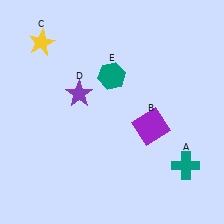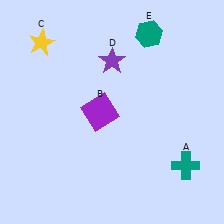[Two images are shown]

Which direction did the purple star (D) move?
The purple star (D) moved right.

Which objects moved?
The objects that moved are: the purple square (B), the purple star (D), the teal hexagon (E).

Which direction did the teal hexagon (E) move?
The teal hexagon (E) moved up.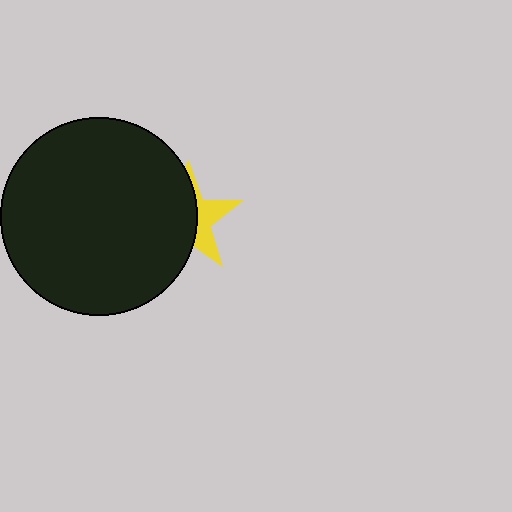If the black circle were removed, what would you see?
You would see the complete yellow star.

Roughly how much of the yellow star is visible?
A small part of it is visible (roughly 39%).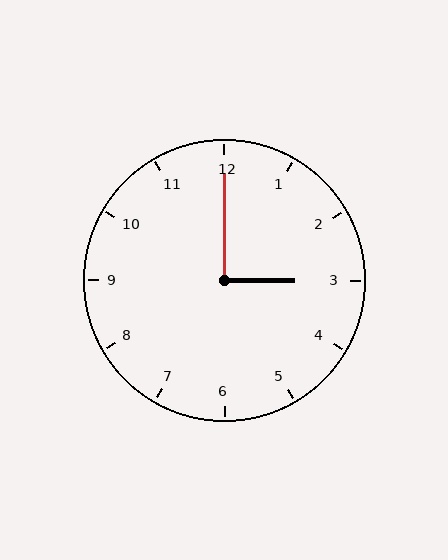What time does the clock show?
3:00.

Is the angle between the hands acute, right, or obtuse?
It is right.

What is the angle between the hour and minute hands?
Approximately 90 degrees.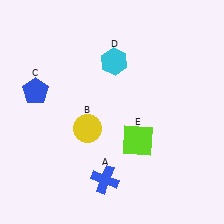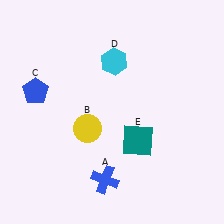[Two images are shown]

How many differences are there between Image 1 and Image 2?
There is 1 difference between the two images.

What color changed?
The square (E) changed from lime in Image 1 to teal in Image 2.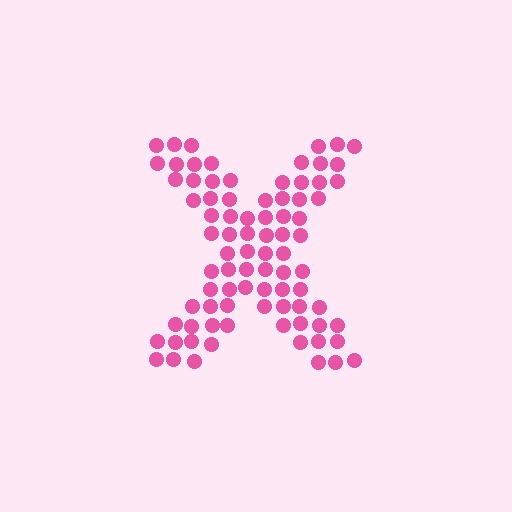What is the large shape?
The large shape is the letter X.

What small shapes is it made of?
It is made of small circles.